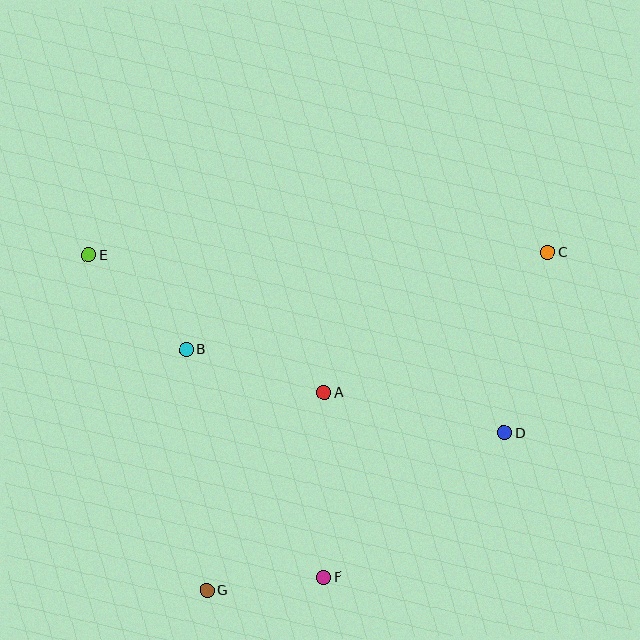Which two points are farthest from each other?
Points C and G are farthest from each other.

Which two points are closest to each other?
Points F and G are closest to each other.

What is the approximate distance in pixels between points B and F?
The distance between B and F is approximately 267 pixels.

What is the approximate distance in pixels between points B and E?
The distance between B and E is approximately 136 pixels.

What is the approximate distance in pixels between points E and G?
The distance between E and G is approximately 356 pixels.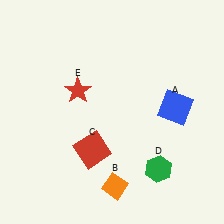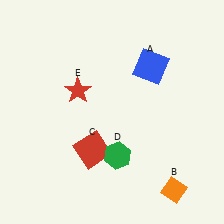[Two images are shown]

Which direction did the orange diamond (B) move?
The orange diamond (B) moved right.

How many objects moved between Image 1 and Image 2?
3 objects moved between the two images.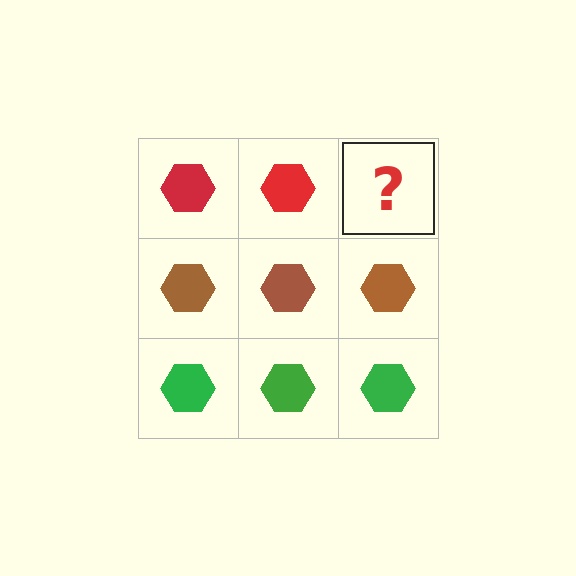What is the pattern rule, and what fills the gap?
The rule is that each row has a consistent color. The gap should be filled with a red hexagon.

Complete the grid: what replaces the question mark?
The question mark should be replaced with a red hexagon.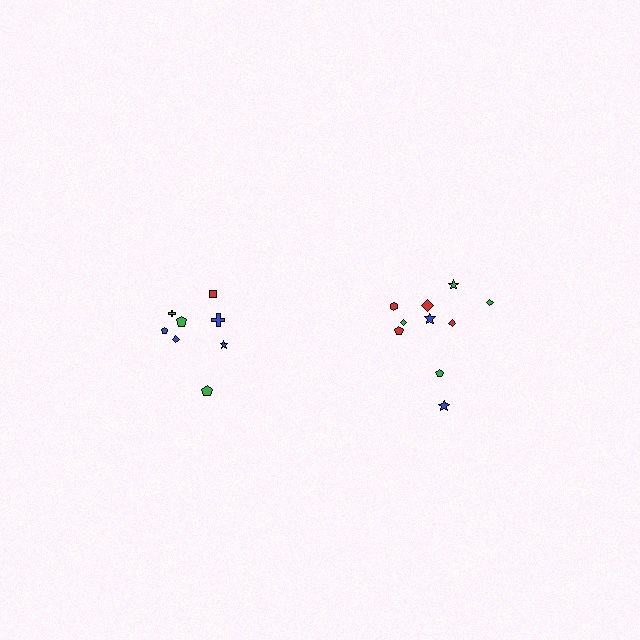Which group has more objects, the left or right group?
The right group.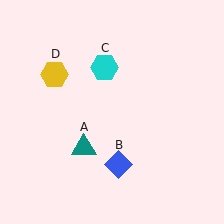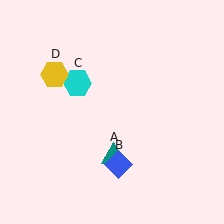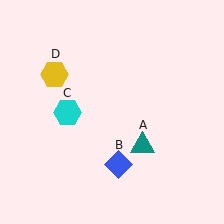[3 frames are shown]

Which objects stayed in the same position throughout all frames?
Blue diamond (object B) and yellow hexagon (object D) remained stationary.